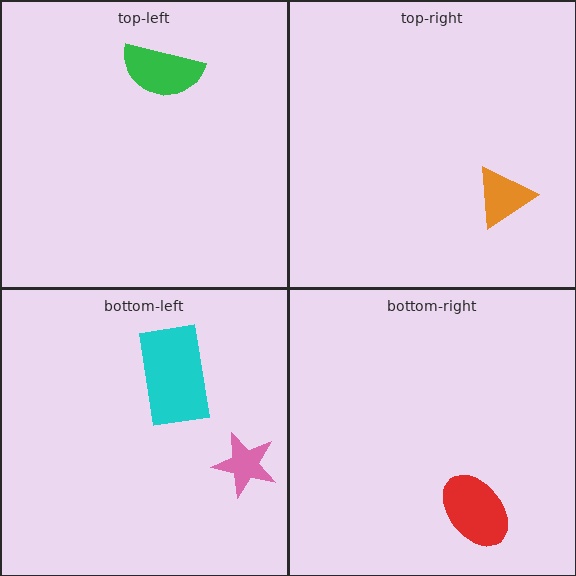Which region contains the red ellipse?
The bottom-right region.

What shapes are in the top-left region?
The green semicircle.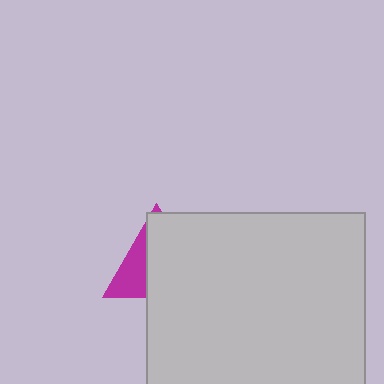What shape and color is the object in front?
The object in front is a light gray rectangle.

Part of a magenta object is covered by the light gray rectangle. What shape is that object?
It is a triangle.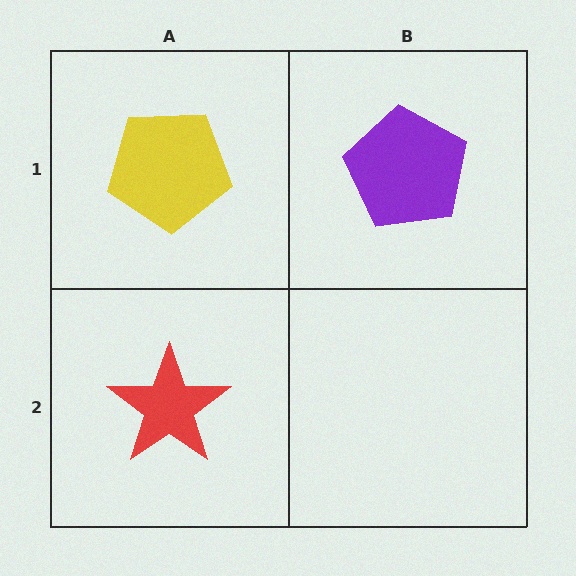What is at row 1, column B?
A purple pentagon.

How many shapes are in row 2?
1 shape.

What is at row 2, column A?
A red star.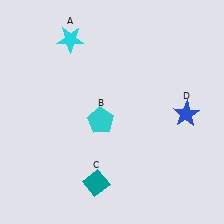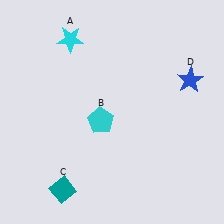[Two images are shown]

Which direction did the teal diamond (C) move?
The teal diamond (C) moved left.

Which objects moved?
The objects that moved are: the teal diamond (C), the blue star (D).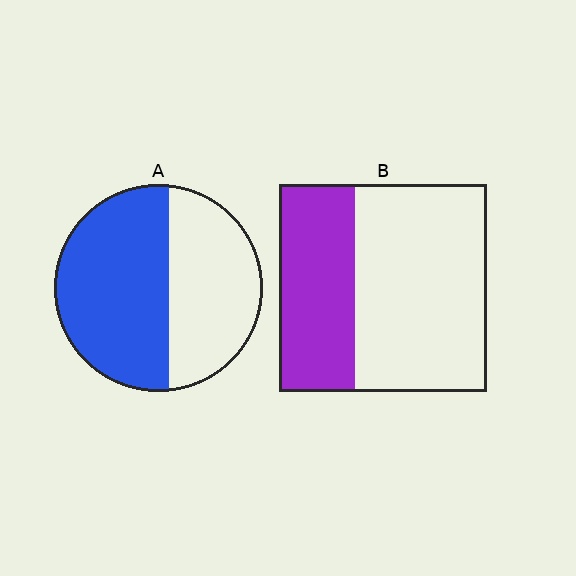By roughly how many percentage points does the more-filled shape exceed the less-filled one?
By roughly 20 percentage points (A over B).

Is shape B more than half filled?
No.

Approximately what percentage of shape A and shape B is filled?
A is approximately 55% and B is approximately 35%.